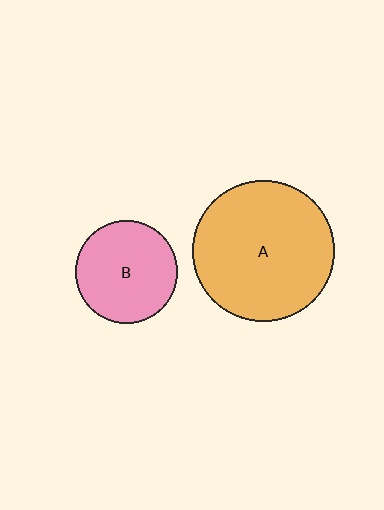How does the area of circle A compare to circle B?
Approximately 1.9 times.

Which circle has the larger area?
Circle A (orange).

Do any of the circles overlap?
No, none of the circles overlap.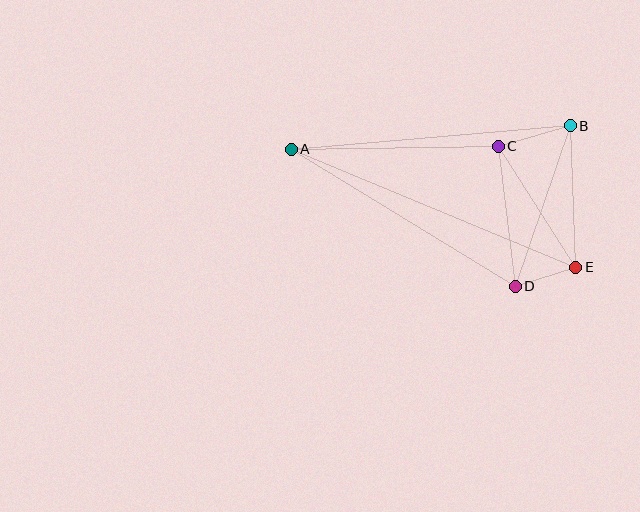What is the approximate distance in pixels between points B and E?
The distance between B and E is approximately 142 pixels.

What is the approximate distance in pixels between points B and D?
The distance between B and D is approximately 170 pixels.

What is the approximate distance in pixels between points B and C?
The distance between B and C is approximately 75 pixels.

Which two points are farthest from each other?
Points A and E are farthest from each other.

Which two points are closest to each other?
Points D and E are closest to each other.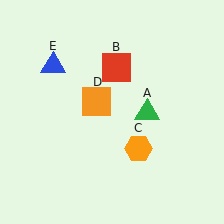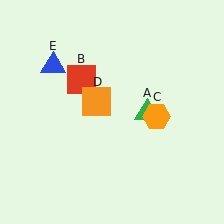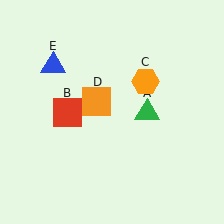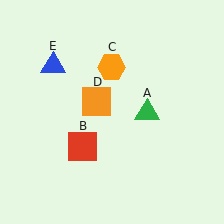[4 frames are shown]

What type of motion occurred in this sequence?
The red square (object B), orange hexagon (object C) rotated counterclockwise around the center of the scene.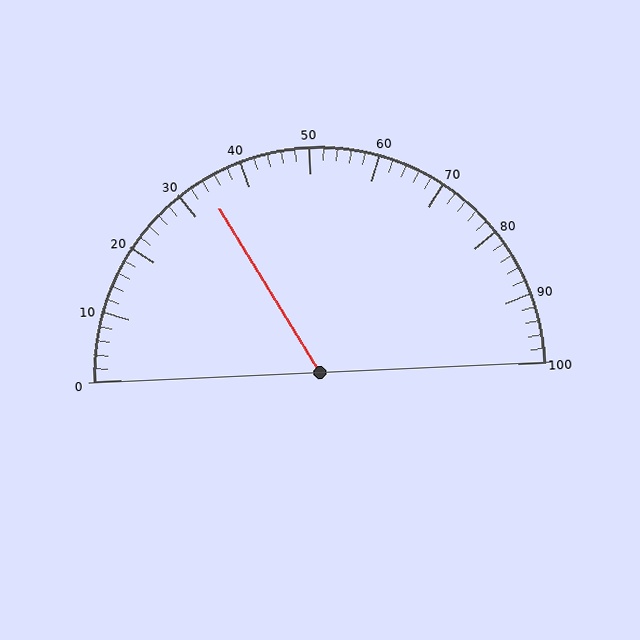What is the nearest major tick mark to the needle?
The nearest major tick mark is 30.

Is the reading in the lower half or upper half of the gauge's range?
The reading is in the lower half of the range (0 to 100).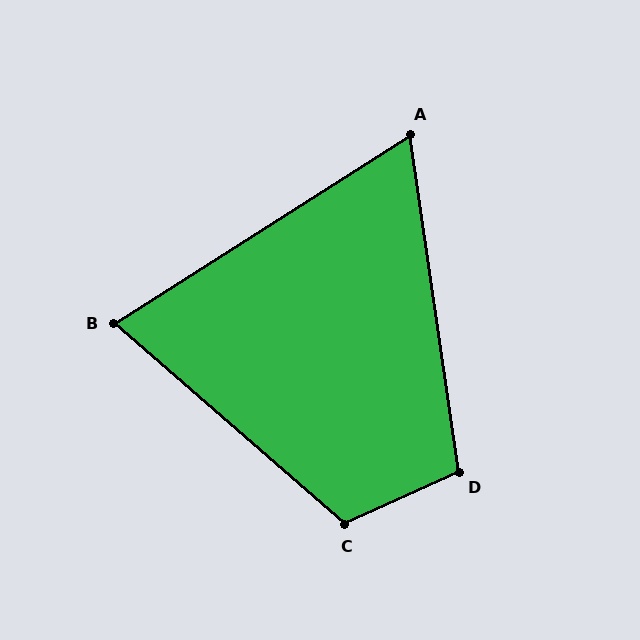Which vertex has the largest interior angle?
C, at approximately 114 degrees.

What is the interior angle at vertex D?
Approximately 106 degrees (obtuse).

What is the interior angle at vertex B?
Approximately 74 degrees (acute).